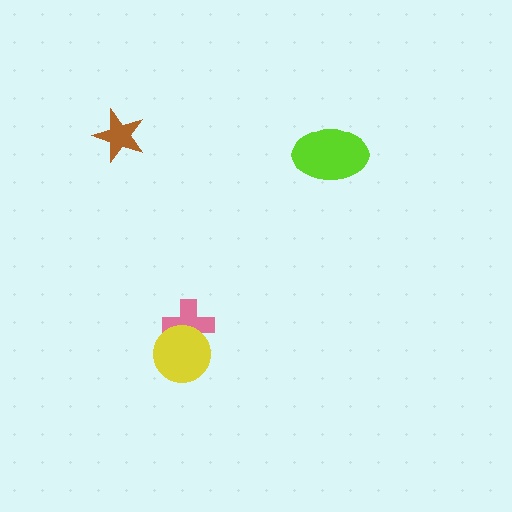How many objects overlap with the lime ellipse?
0 objects overlap with the lime ellipse.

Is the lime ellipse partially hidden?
No, no other shape covers it.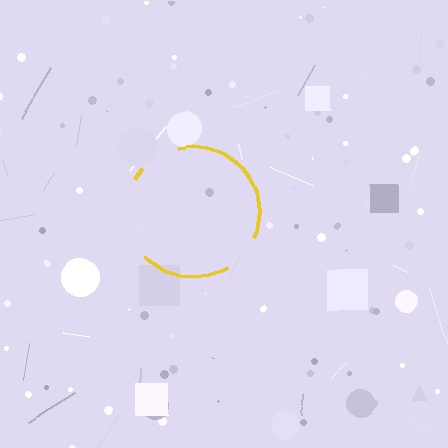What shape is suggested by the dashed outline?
The dashed outline suggests a circle.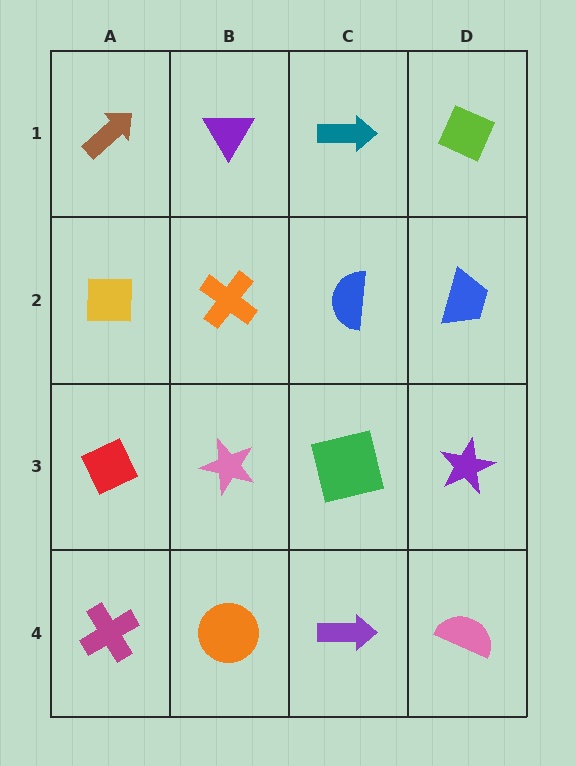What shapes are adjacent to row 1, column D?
A blue trapezoid (row 2, column D), a teal arrow (row 1, column C).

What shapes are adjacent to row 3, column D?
A blue trapezoid (row 2, column D), a pink semicircle (row 4, column D), a green square (row 3, column C).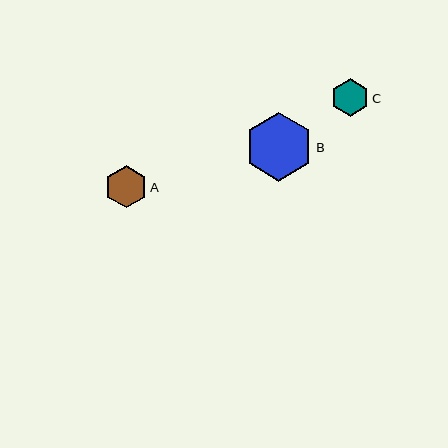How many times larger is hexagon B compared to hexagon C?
Hexagon B is approximately 1.8 times the size of hexagon C.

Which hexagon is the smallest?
Hexagon C is the smallest with a size of approximately 37 pixels.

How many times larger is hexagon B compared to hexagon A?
Hexagon B is approximately 1.6 times the size of hexagon A.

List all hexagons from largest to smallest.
From largest to smallest: B, A, C.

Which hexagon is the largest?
Hexagon B is the largest with a size of approximately 68 pixels.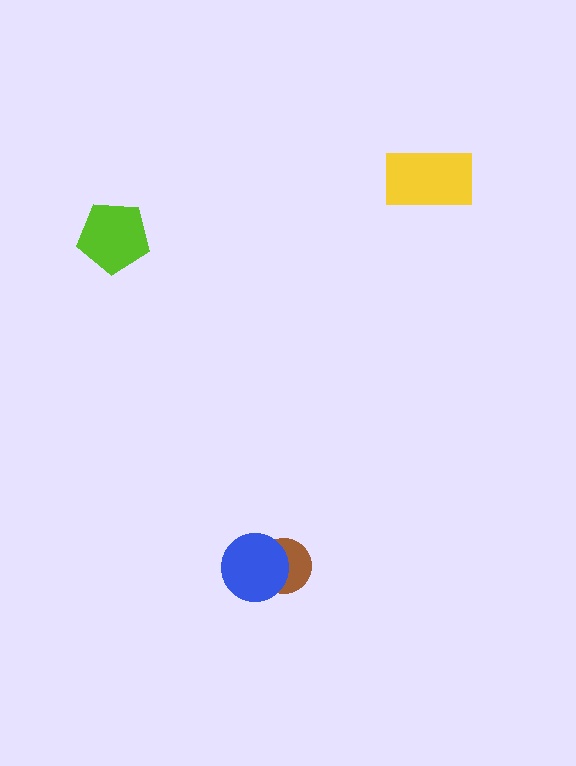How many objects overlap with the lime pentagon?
0 objects overlap with the lime pentagon.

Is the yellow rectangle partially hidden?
No, no other shape covers it.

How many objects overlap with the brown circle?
1 object overlaps with the brown circle.